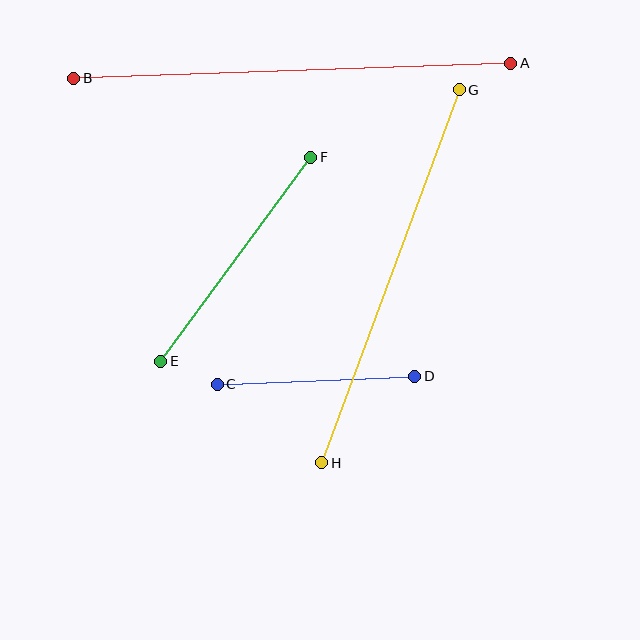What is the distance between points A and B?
The distance is approximately 437 pixels.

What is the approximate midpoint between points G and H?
The midpoint is at approximately (390, 276) pixels.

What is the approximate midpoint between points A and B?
The midpoint is at approximately (292, 71) pixels.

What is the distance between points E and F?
The distance is approximately 253 pixels.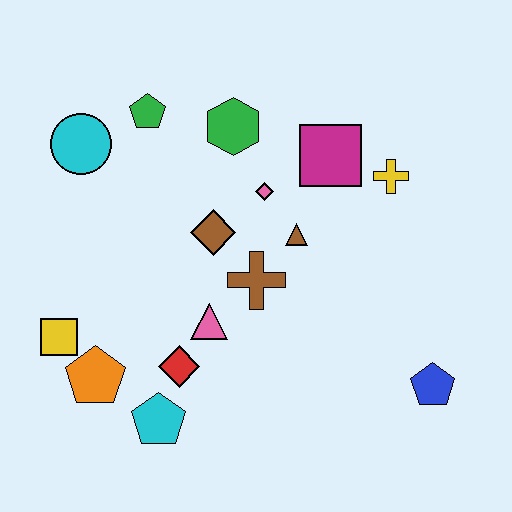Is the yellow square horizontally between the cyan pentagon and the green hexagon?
No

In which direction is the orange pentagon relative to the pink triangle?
The orange pentagon is to the left of the pink triangle.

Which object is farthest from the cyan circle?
The blue pentagon is farthest from the cyan circle.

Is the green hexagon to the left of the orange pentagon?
No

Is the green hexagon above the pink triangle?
Yes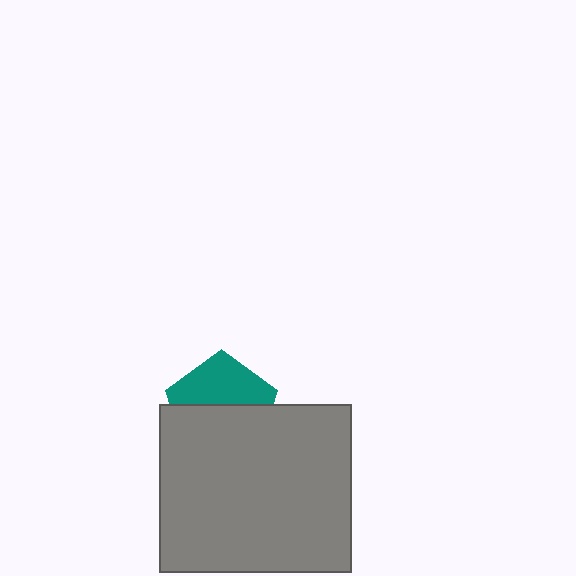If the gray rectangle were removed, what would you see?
You would see the complete teal pentagon.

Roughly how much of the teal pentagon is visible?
A small part of it is visible (roughly 44%).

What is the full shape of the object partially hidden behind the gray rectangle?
The partially hidden object is a teal pentagon.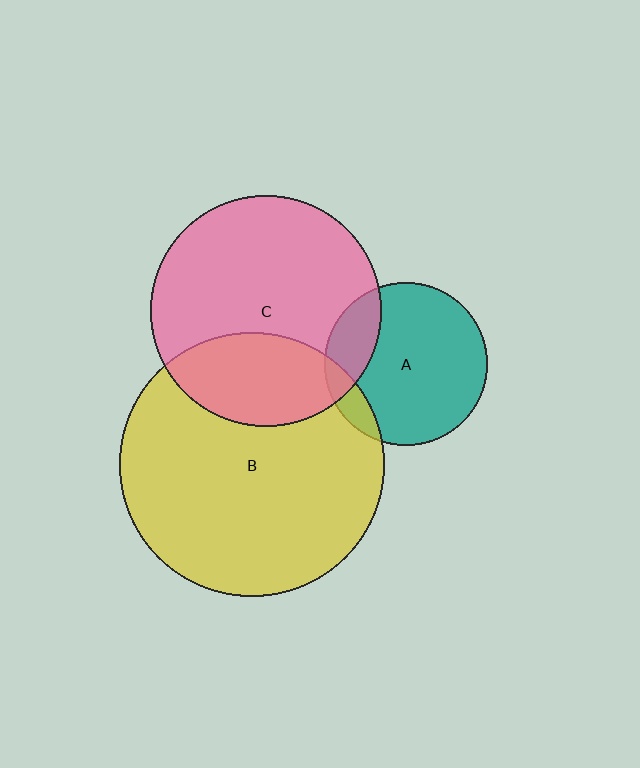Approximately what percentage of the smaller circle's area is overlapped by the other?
Approximately 10%.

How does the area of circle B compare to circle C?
Approximately 1.3 times.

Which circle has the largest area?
Circle B (yellow).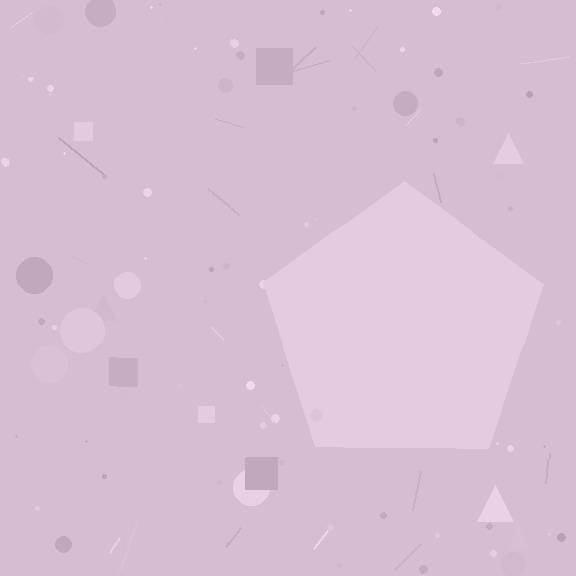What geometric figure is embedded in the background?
A pentagon is embedded in the background.